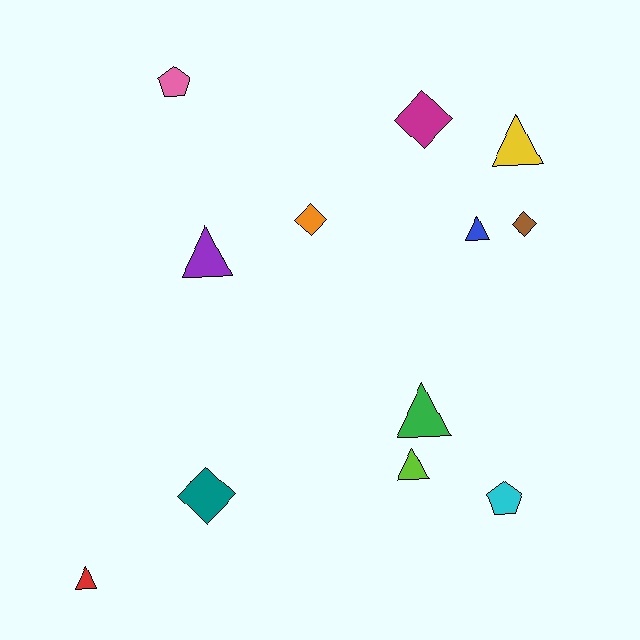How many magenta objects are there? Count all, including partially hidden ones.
There is 1 magenta object.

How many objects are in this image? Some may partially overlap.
There are 12 objects.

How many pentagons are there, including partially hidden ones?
There are 2 pentagons.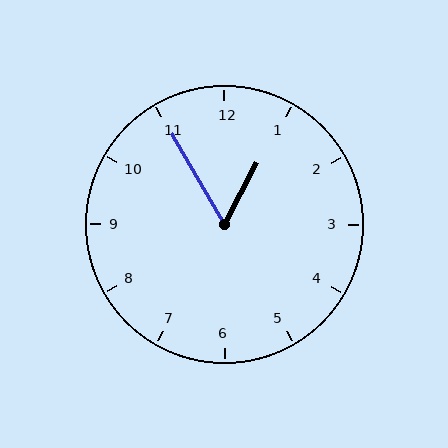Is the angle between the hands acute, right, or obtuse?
It is acute.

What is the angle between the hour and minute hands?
Approximately 58 degrees.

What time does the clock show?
12:55.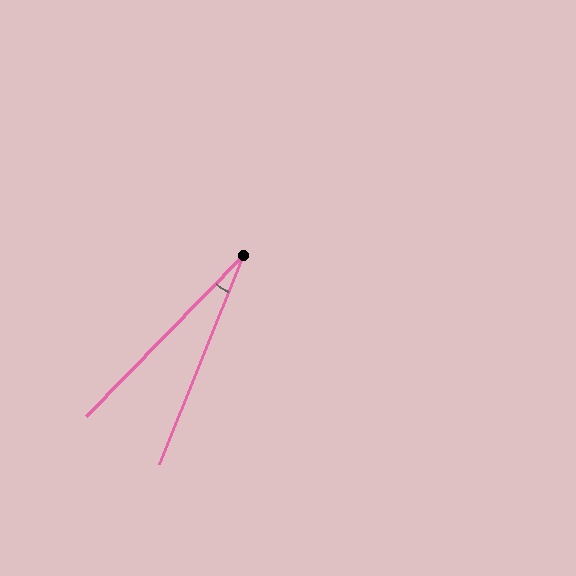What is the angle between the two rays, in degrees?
Approximately 22 degrees.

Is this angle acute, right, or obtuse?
It is acute.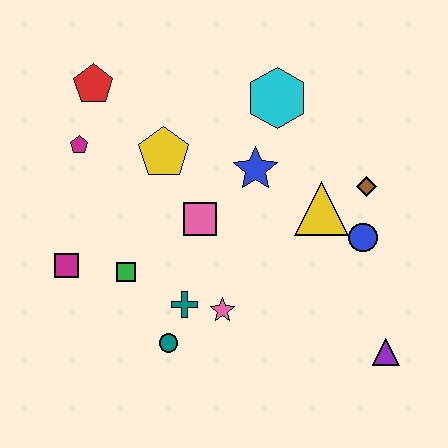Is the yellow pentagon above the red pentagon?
No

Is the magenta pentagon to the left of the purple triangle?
Yes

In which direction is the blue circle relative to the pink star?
The blue circle is to the right of the pink star.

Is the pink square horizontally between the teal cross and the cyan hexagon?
Yes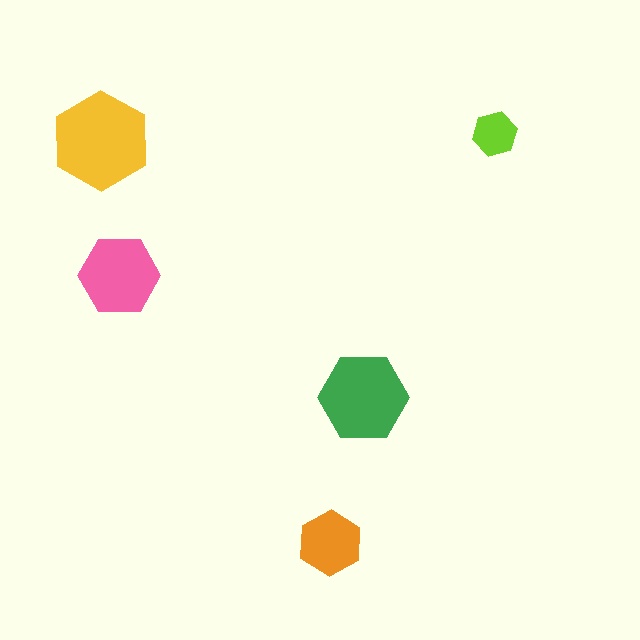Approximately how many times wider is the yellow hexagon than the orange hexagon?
About 1.5 times wider.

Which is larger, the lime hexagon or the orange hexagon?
The orange one.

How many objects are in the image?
There are 5 objects in the image.